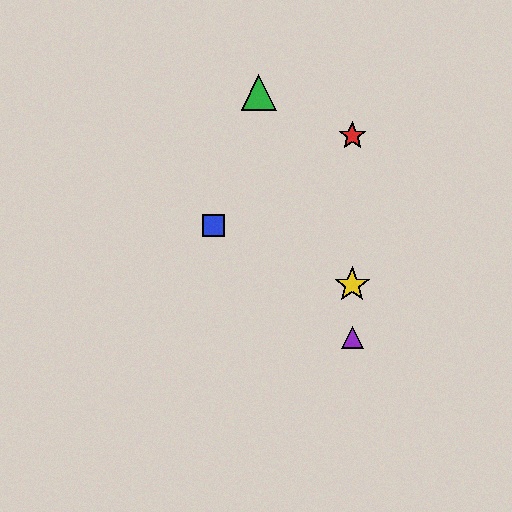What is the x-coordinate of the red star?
The red star is at x≈352.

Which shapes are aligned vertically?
The red star, the yellow star, the purple triangle are aligned vertically.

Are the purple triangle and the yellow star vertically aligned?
Yes, both are at x≈352.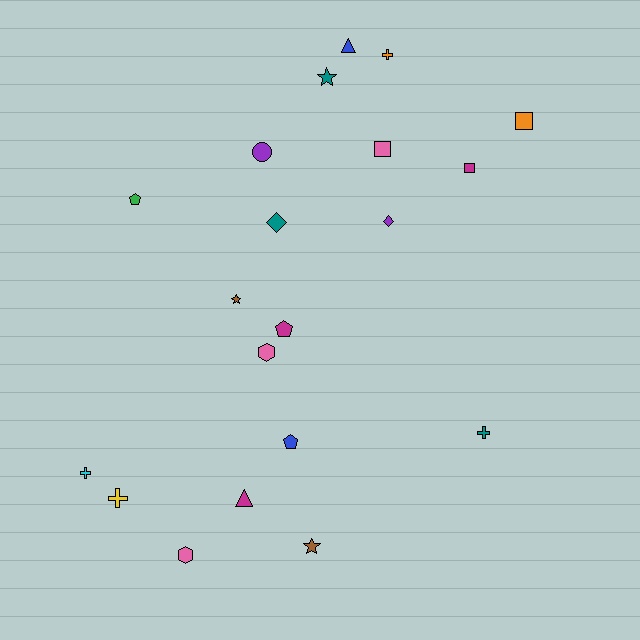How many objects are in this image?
There are 20 objects.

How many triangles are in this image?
There are 2 triangles.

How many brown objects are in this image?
There are 2 brown objects.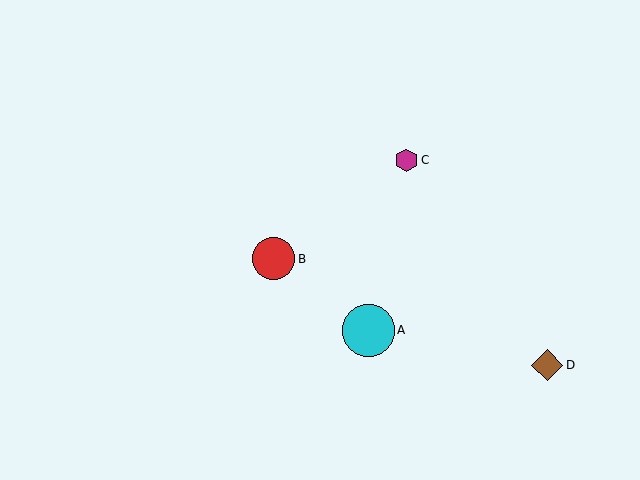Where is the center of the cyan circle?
The center of the cyan circle is at (368, 330).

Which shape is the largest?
The cyan circle (labeled A) is the largest.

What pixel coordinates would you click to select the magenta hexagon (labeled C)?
Click at (406, 160) to select the magenta hexagon C.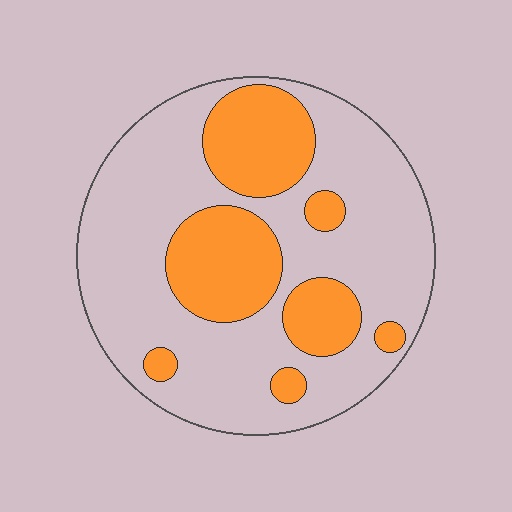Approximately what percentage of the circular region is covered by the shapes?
Approximately 30%.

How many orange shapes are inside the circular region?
7.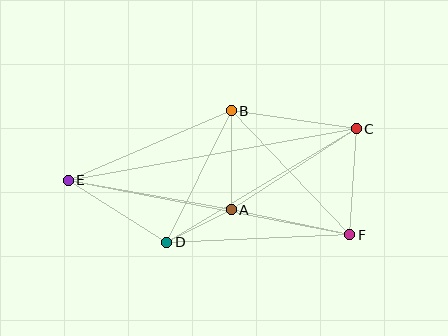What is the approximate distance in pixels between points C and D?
The distance between C and D is approximately 221 pixels.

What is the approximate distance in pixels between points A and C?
The distance between A and C is approximately 149 pixels.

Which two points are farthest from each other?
Points C and E are farthest from each other.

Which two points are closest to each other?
Points A and D are closest to each other.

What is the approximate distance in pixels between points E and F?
The distance between E and F is approximately 287 pixels.